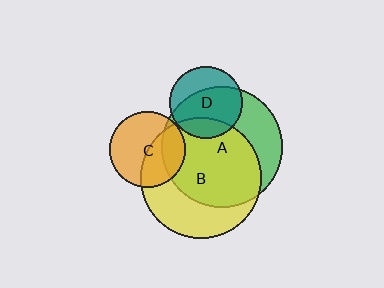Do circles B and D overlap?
Yes.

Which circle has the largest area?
Circle A (green).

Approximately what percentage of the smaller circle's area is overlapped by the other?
Approximately 20%.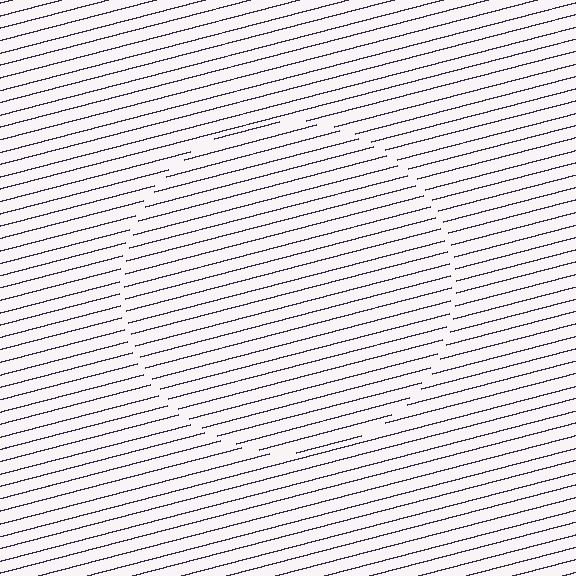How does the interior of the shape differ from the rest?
The interior of the shape contains the same grating, shifted by half a period — the contour is defined by the phase discontinuity where line-ends from the inner and outer gratings abut.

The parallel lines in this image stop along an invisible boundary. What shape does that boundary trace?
An illusory circle. The interior of the shape contains the same grating, shifted by half a period — the contour is defined by the phase discontinuity where line-ends from the inner and outer gratings abut.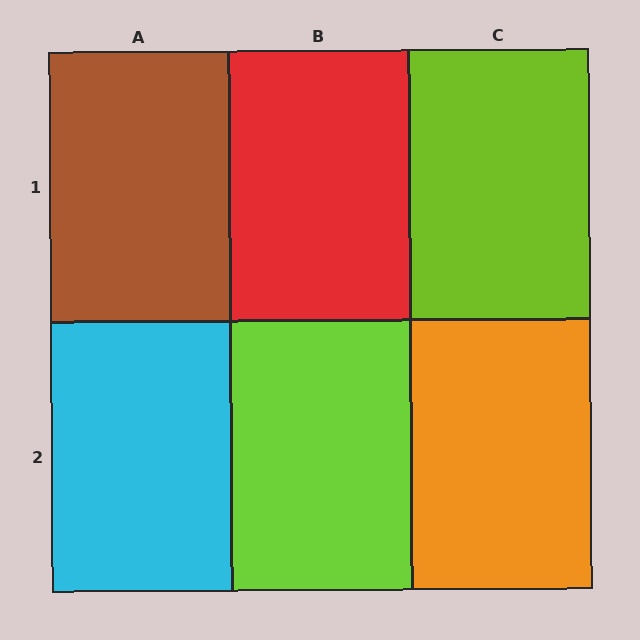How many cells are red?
1 cell is red.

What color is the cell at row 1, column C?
Lime.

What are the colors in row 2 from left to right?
Cyan, lime, orange.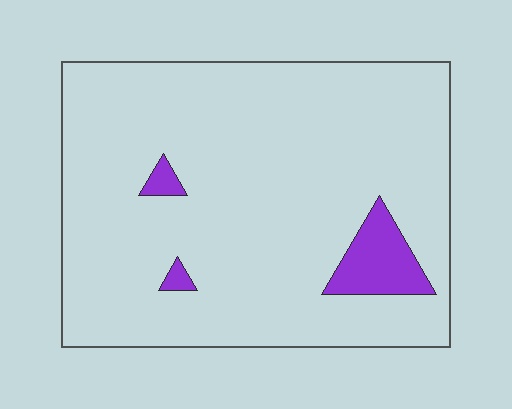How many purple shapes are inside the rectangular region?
3.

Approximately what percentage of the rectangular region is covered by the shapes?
Approximately 5%.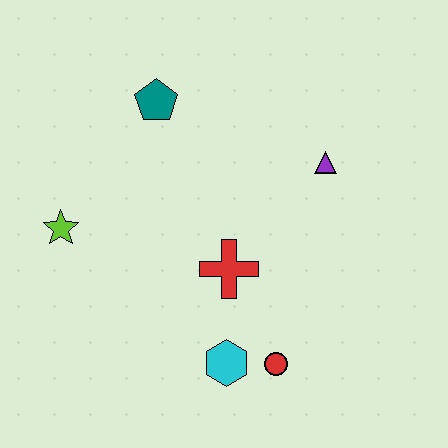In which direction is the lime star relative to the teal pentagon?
The lime star is below the teal pentagon.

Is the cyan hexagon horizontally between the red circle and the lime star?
Yes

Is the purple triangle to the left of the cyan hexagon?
No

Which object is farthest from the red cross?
The teal pentagon is farthest from the red cross.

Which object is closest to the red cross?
The cyan hexagon is closest to the red cross.